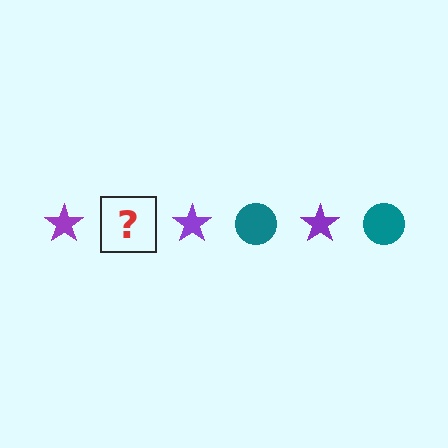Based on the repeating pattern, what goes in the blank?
The blank should be a teal circle.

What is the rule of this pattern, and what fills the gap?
The rule is that the pattern alternates between purple star and teal circle. The gap should be filled with a teal circle.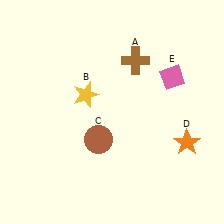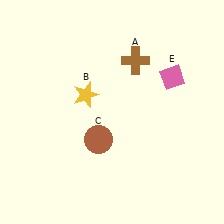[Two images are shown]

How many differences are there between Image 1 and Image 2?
There is 1 difference between the two images.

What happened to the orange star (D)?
The orange star (D) was removed in Image 2. It was in the bottom-right area of Image 1.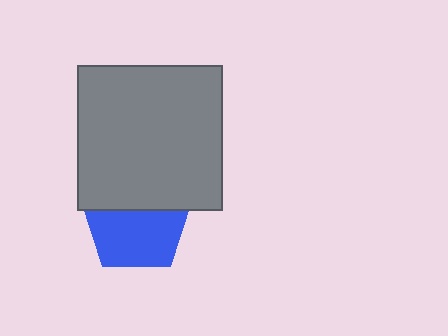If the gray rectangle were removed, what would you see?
You would see the complete blue pentagon.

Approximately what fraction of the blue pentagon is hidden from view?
Roughly 41% of the blue pentagon is hidden behind the gray rectangle.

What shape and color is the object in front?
The object in front is a gray rectangle.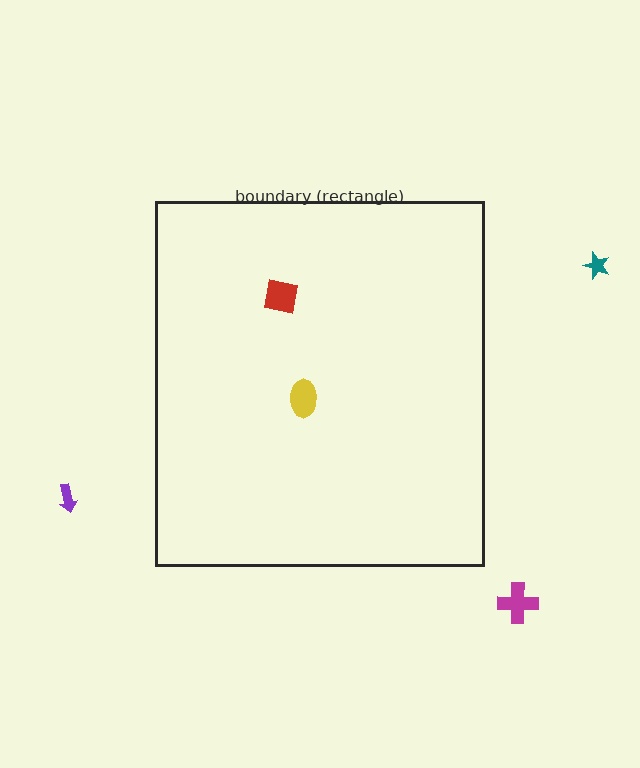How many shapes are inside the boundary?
2 inside, 3 outside.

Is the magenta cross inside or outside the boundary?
Outside.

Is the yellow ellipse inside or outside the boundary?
Inside.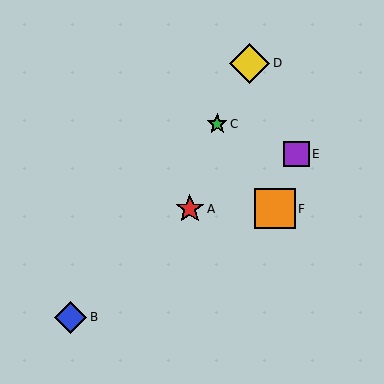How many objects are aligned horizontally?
2 objects (A, F) are aligned horizontally.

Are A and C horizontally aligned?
No, A is at y≈209 and C is at y≈124.